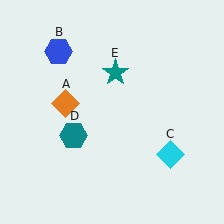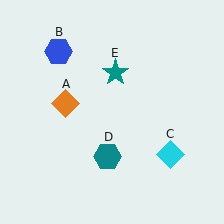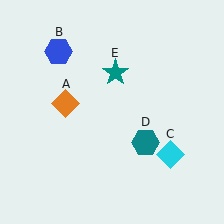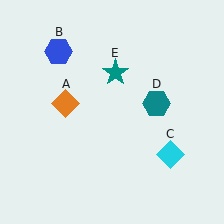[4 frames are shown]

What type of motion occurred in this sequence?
The teal hexagon (object D) rotated counterclockwise around the center of the scene.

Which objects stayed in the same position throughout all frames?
Orange diamond (object A) and blue hexagon (object B) and cyan diamond (object C) and teal star (object E) remained stationary.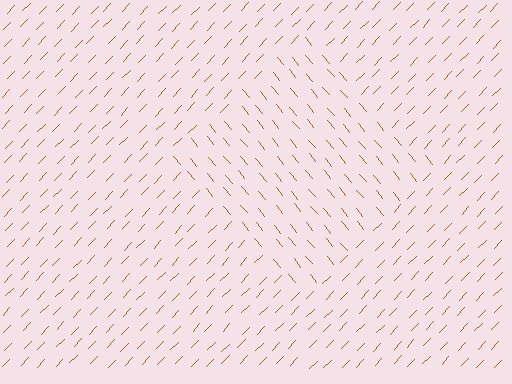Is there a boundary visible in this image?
Yes, there is a texture boundary formed by a change in line orientation.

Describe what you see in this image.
The image is filled with small brown line segments. A diamond region in the image has lines oriented differently from the surrounding lines, creating a visible texture boundary.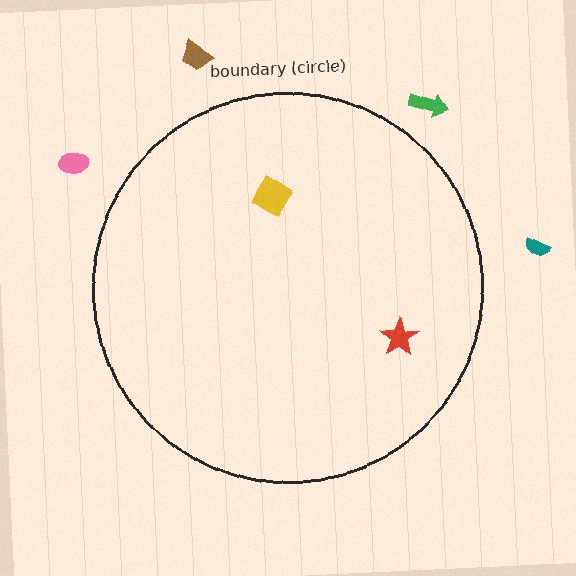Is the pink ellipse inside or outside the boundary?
Outside.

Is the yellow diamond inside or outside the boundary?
Inside.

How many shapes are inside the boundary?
2 inside, 4 outside.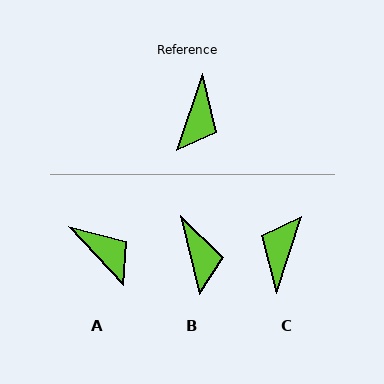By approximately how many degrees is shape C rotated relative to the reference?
Approximately 179 degrees clockwise.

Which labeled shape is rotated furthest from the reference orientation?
C, about 179 degrees away.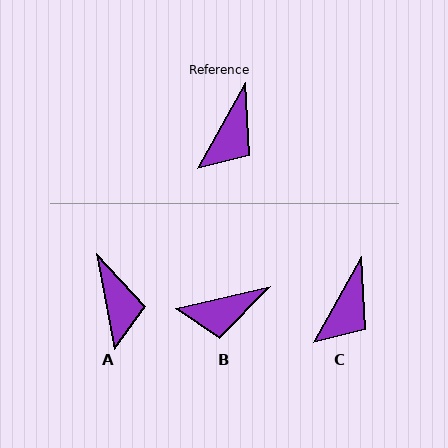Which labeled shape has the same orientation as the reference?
C.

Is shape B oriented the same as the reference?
No, it is off by about 48 degrees.